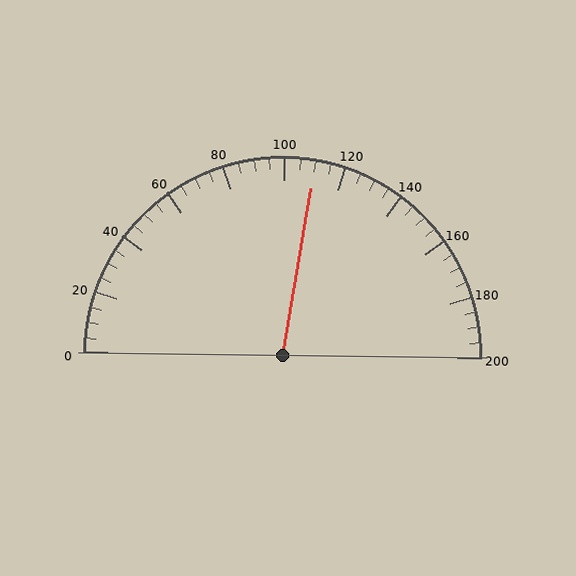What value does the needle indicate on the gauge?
The needle indicates approximately 110.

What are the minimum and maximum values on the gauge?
The gauge ranges from 0 to 200.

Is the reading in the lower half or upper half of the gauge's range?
The reading is in the upper half of the range (0 to 200).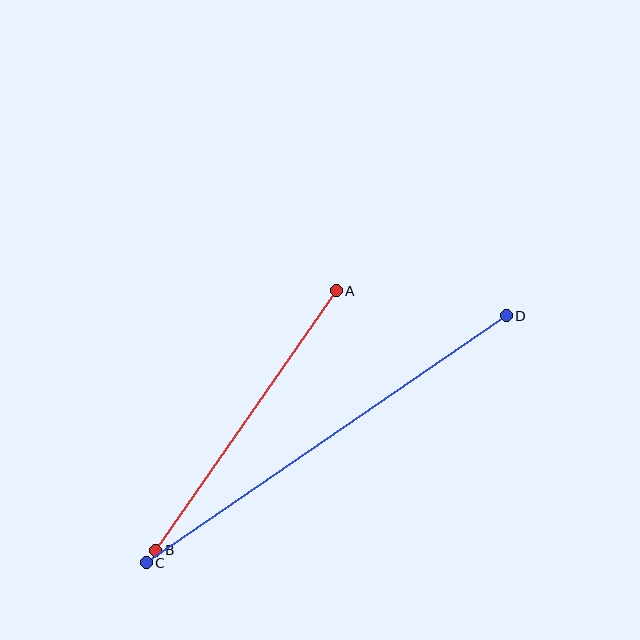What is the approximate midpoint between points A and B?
The midpoint is at approximately (246, 421) pixels.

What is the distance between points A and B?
The distance is approximately 316 pixels.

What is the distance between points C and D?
The distance is approximately 437 pixels.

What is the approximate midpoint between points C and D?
The midpoint is at approximately (326, 439) pixels.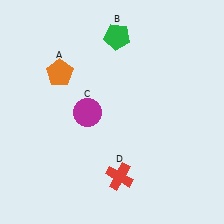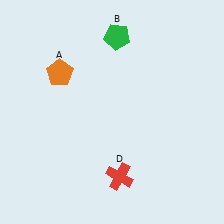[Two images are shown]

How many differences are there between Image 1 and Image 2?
There is 1 difference between the two images.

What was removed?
The magenta circle (C) was removed in Image 2.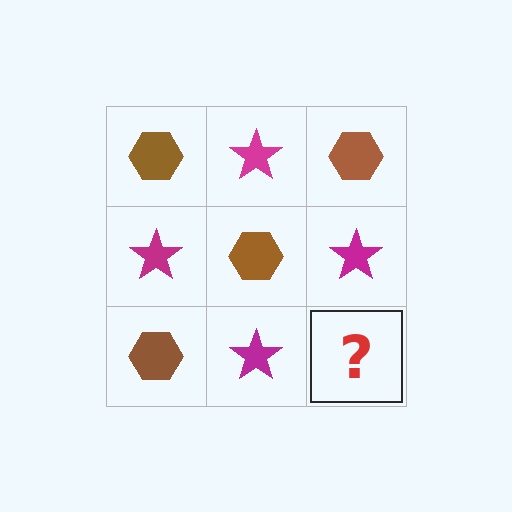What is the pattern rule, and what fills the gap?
The rule is that it alternates brown hexagon and magenta star in a checkerboard pattern. The gap should be filled with a brown hexagon.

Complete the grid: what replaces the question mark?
The question mark should be replaced with a brown hexagon.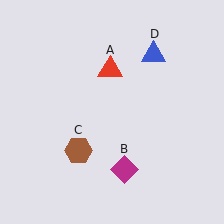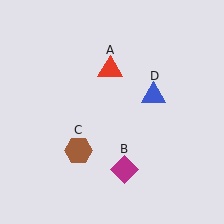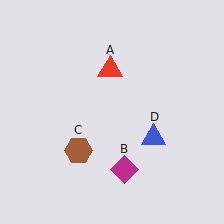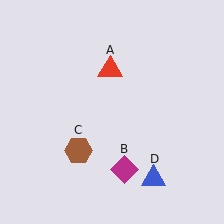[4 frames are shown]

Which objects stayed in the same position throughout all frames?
Red triangle (object A) and magenta diamond (object B) and brown hexagon (object C) remained stationary.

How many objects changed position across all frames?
1 object changed position: blue triangle (object D).